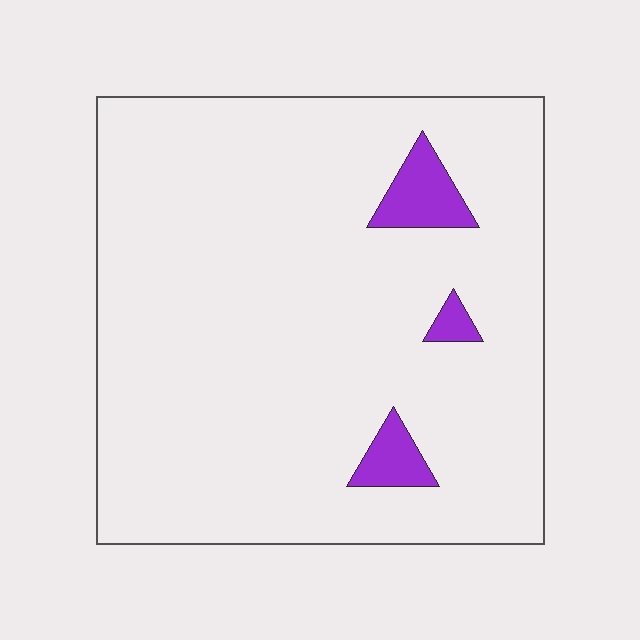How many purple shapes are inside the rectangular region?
3.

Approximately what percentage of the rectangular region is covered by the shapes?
Approximately 5%.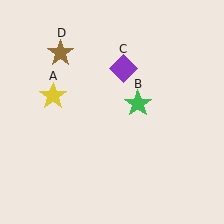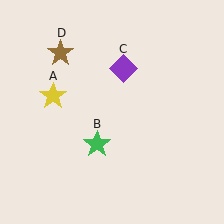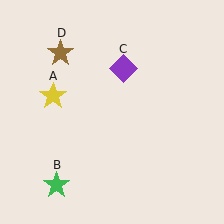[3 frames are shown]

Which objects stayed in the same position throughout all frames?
Yellow star (object A) and purple diamond (object C) and brown star (object D) remained stationary.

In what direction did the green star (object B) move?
The green star (object B) moved down and to the left.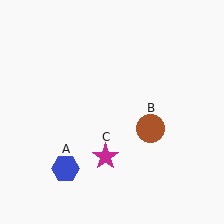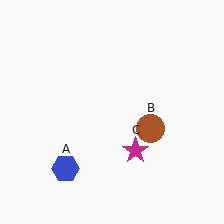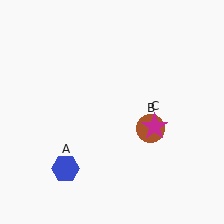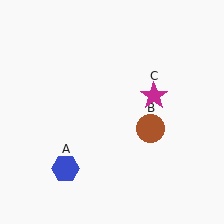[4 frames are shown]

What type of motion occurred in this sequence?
The magenta star (object C) rotated counterclockwise around the center of the scene.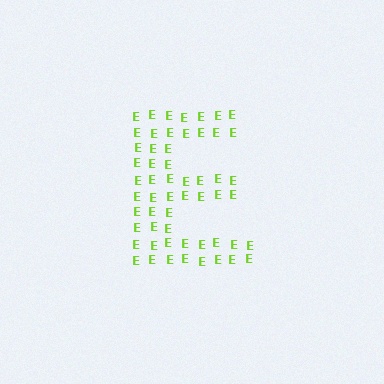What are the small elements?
The small elements are letter E's.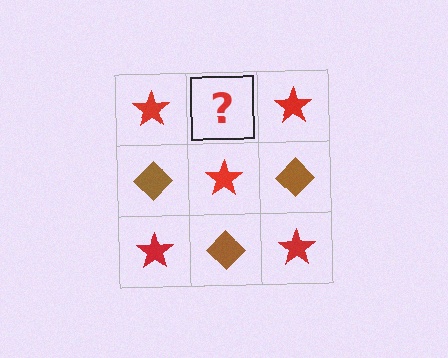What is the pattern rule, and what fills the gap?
The rule is that it alternates red star and brown diamond in a checkerboard pattern. The gap should be filled with a brown diamond.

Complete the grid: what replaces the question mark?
The question mark should be replaced with a brown diamond.